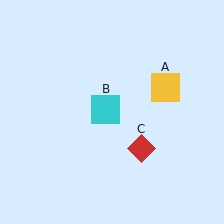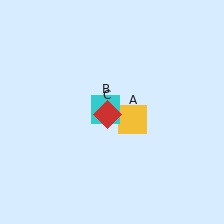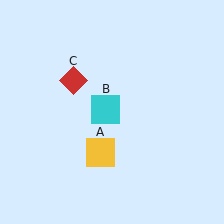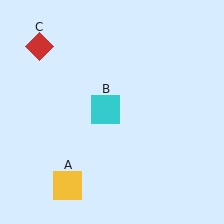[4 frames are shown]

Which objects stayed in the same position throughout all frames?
Cyan square (object B) remained stationary.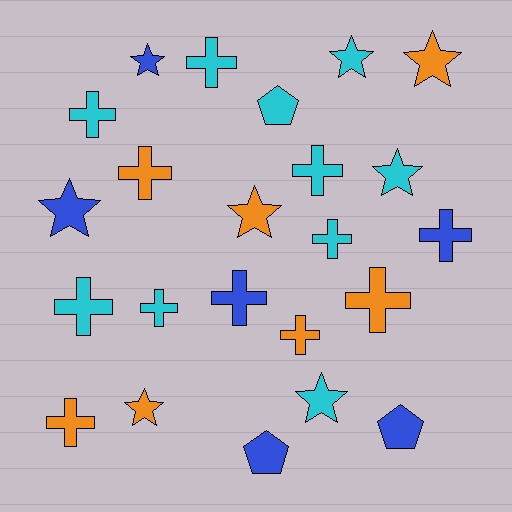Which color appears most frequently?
Cyan, with 10 objects.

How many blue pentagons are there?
There are 2 blue pentagons.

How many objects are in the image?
There are 23 objects.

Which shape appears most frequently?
Cross, with 12 objects.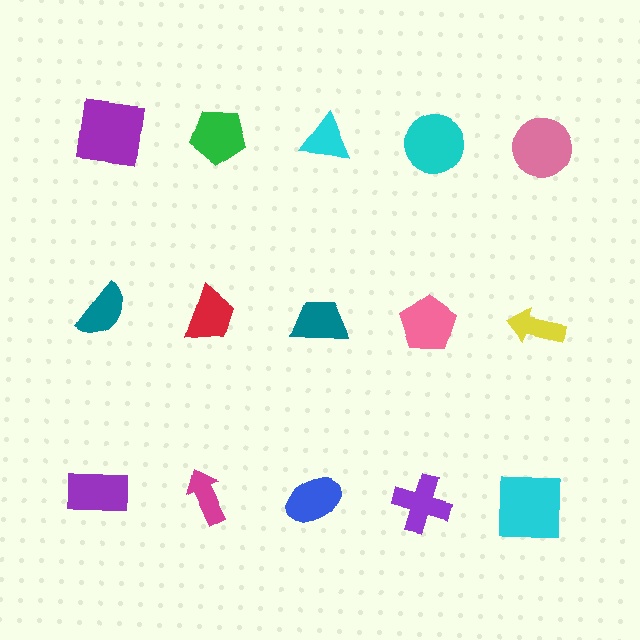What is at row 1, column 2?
A green pentagon.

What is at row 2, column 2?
A red trapezoid.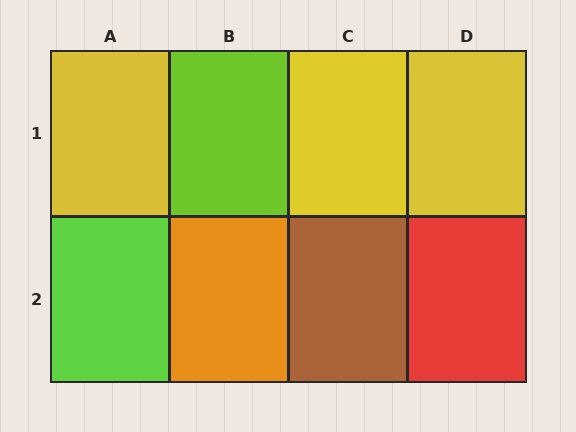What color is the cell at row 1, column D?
Yellow.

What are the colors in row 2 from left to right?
Lime, orange, brown, red.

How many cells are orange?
1 cell is orange.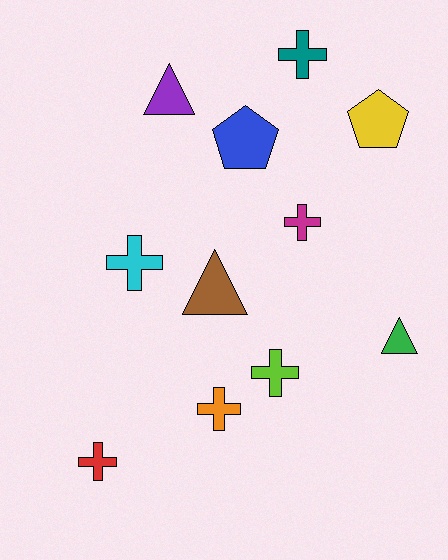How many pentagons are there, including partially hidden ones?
There are 2 pentagons.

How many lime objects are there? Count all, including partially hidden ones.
There is 1 lime object.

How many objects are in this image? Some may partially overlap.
There are 11 objects.